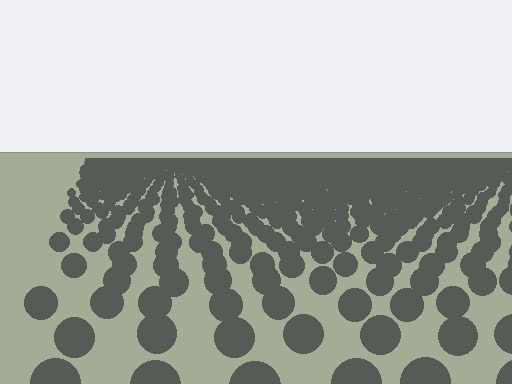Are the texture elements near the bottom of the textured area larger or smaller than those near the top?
Larger. Near the bottom, elements are closer to the viewer and appear at a bigger on-screen size.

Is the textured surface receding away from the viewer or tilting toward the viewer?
The surface is receding away from the viewer. Texture elements get smaller and denser toward the top.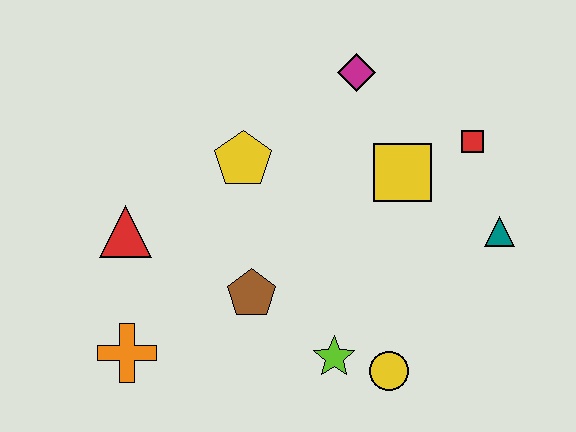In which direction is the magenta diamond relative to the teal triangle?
The magenta diamond is above the teal triangle.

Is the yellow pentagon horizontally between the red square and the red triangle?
Yes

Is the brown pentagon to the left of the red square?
Yes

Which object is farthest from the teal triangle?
The orange cross is farthest from the teal triangle.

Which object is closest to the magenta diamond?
The yellow square is closest to the magenta diamond.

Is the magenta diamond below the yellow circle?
No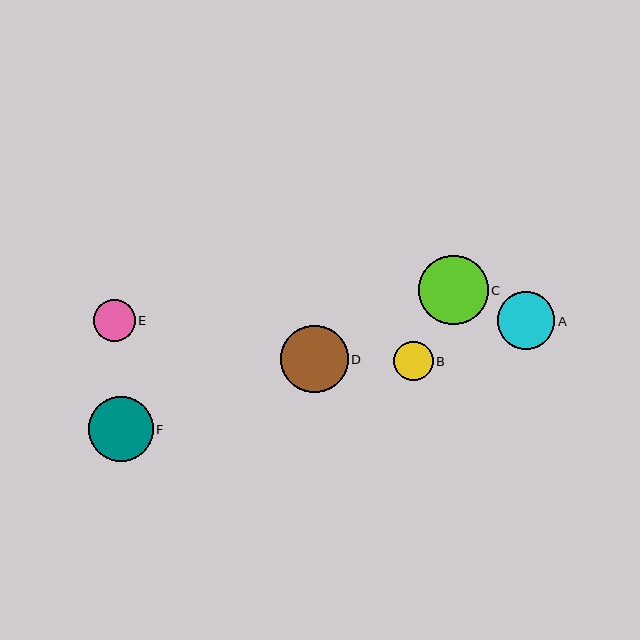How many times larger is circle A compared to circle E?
Circle A is approximately 1.4 times the size of circle E.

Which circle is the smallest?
Circle B is the smallest with a size of approximately 40 pixels.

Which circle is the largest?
Circle C is the largest with a size of approximately 69 pixels.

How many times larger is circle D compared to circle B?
Circle D is approximately 1.7 times the size of circle B.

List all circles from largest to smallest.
From largest to smallest: C, D, F, A, E, B.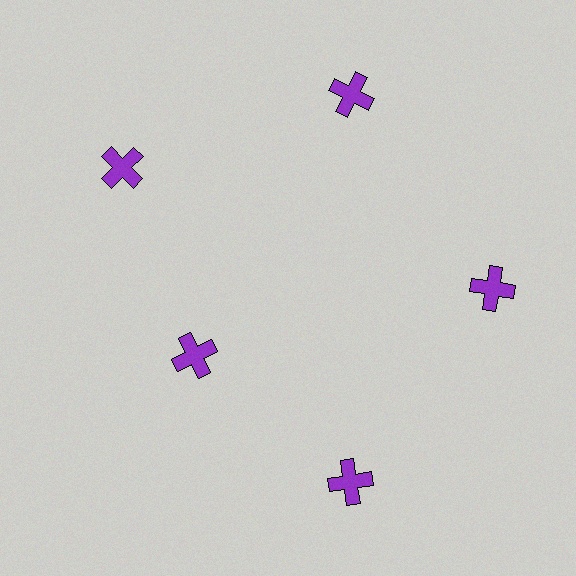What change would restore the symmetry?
The symmetry would be restored by moving it outward, back onto the ring so that all 5 crosses sit at equal angles and equal distance from the center.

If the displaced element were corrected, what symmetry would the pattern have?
It would have 5-fold rotational symmetry — the pattern would map onto itself every 72 degrees.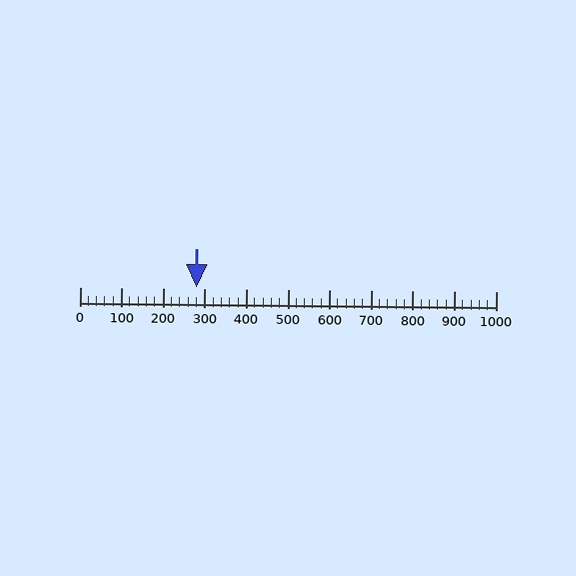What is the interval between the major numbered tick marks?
The major tick marks are spaced 100 units apart.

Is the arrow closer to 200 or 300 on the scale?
The arrow is closer to 300.